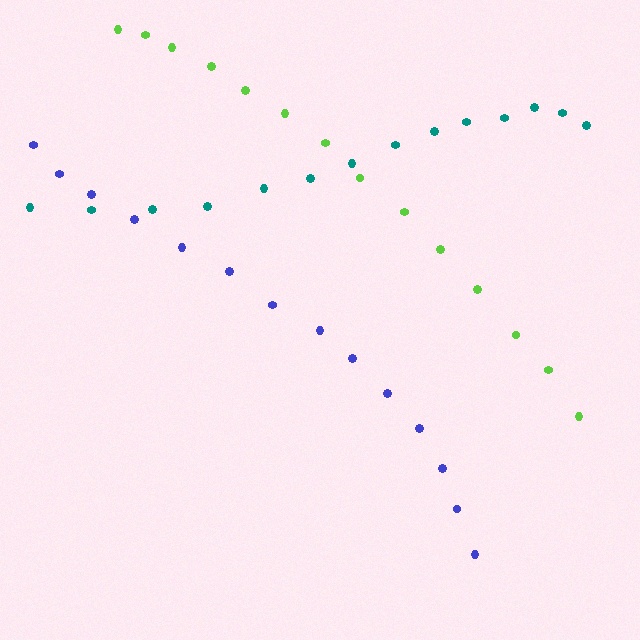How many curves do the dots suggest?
There are 3 distinct paths.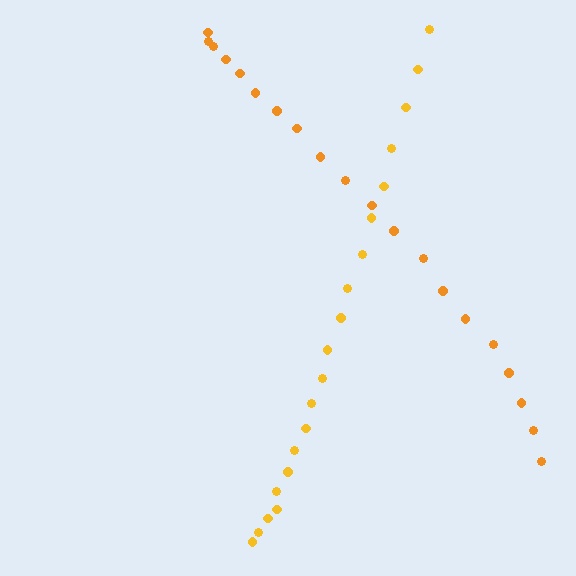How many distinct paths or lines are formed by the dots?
There are 2 distinct paths.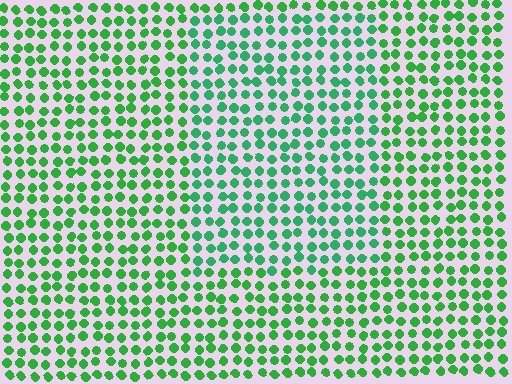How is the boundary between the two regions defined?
The boundary is defined purely by a slight shift in hue (about 21 degrees). Spacing, size, and orientation are identical on both sides.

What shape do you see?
I see a rectangle.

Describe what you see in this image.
The image is filled with small green elements in a uniform arrangement. A rectangle-shaped region is visible where the elements are tinted to a slightly different hue, forming a subtle color boundary.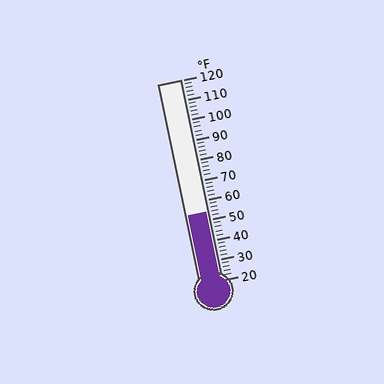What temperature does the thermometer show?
The thermometer shows approximately 54°F.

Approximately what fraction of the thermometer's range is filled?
The thermometer is filled to approximately 35% of its range.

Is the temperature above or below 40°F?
The temperature is above 40°F.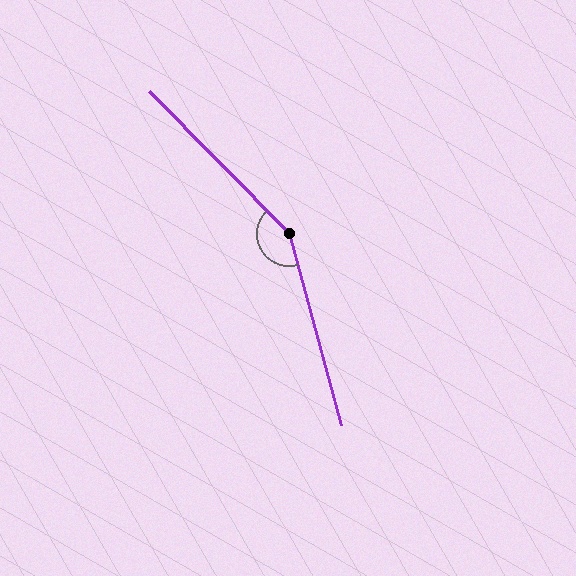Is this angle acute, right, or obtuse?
It is obtuse.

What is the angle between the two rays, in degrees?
Approximately 151 degrees.